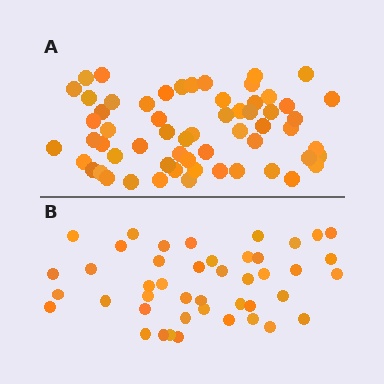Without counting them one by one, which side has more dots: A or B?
Region A (the top region) has more dots.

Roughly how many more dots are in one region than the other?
Region A has approximately 15 more dots than region B.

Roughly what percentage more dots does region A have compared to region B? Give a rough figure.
About 35% more.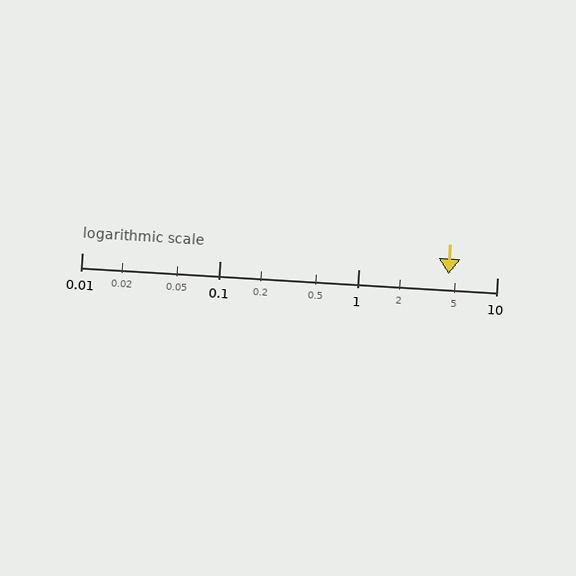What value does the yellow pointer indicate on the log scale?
The pointer indicates approximately 4.5.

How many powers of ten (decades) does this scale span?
The scale spans 3 decades, from 0.01 to 10.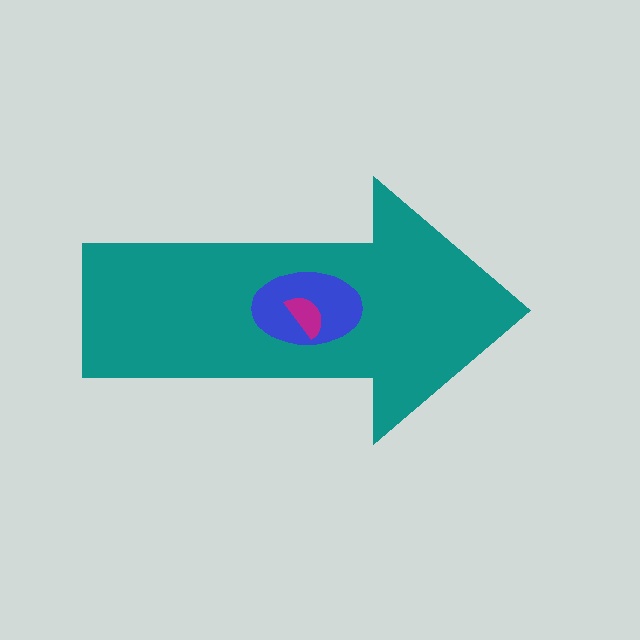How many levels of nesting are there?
3.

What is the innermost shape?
The magenta semicircle.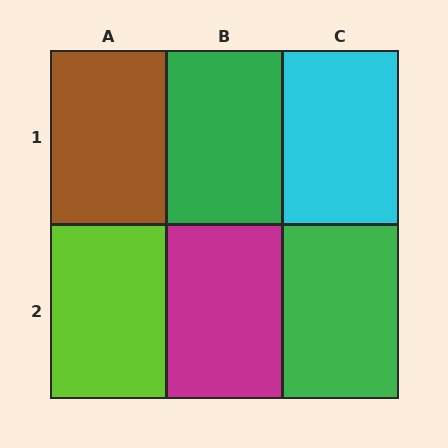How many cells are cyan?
1 cell is cyan.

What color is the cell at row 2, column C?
Green.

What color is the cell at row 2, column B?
Magenta.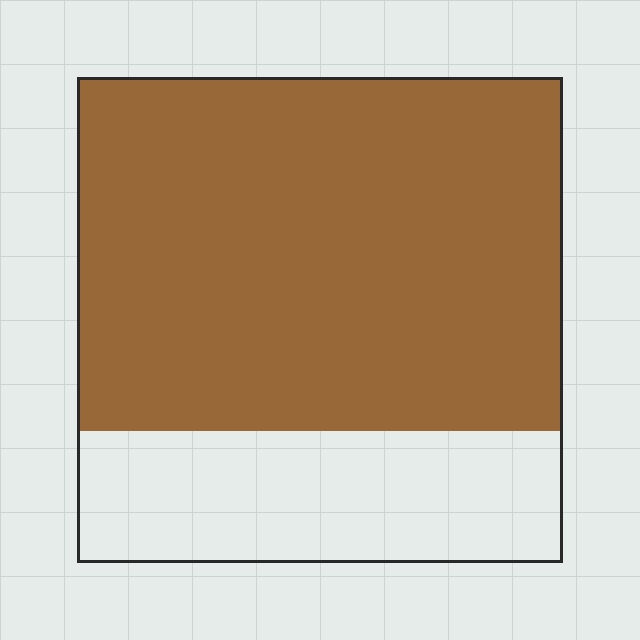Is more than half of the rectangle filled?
Yes.